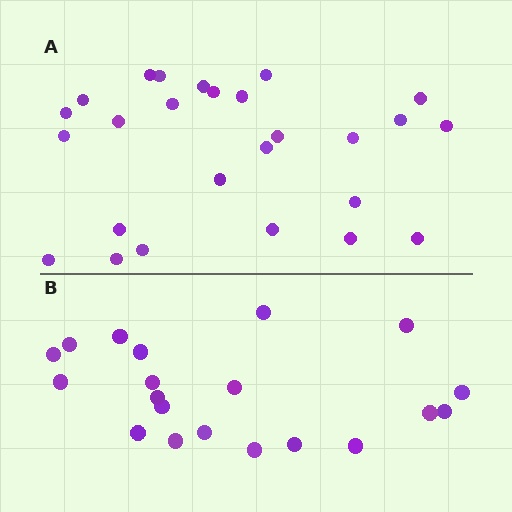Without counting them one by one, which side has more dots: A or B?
Region A (the top region) has more dots.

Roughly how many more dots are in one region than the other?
Region A has about 6 more dots than region B.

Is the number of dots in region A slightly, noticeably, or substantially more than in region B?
Region A has noticeably more, but not dramatically so. The ratio is roughly 1.3 to 1.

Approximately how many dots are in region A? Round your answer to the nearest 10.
About 30 dots. (The exact count is 26, which rounds to 30.)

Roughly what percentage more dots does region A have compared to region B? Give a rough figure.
About 30% more.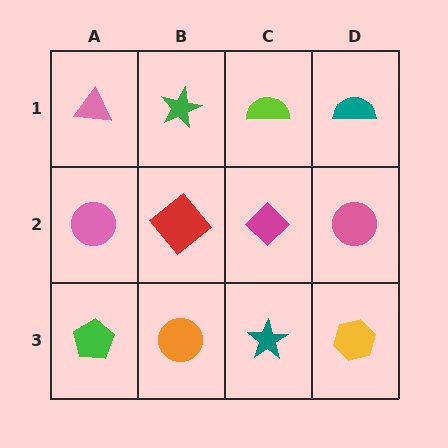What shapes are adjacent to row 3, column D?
A pink circle (row 2, column D), a teal star (row 3, column C).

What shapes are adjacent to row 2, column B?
A green star (row 1, column B), an orange circle (row 3, column B), a pink circle (row 2, column A), a magenta diamond (row 2, column C).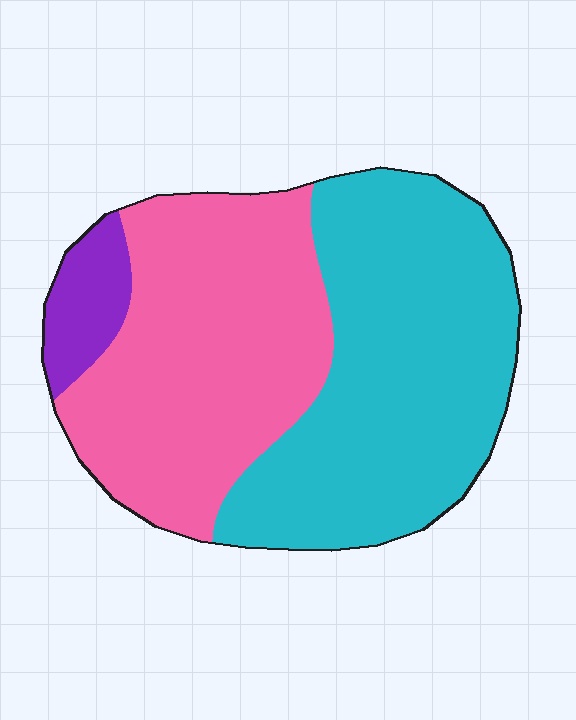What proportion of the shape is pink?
Pink takes up about two fifths (2/5) of the shape.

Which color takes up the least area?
Purple, at roughly 5%.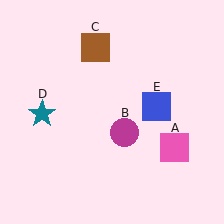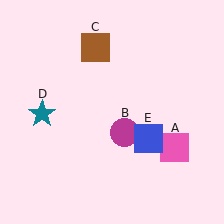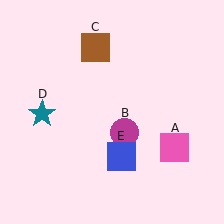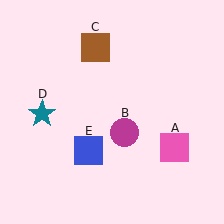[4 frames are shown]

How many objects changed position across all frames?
1 object changed position: blue square (object E).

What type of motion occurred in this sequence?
The blue square (object E) rotated clockwise around the center of the scene.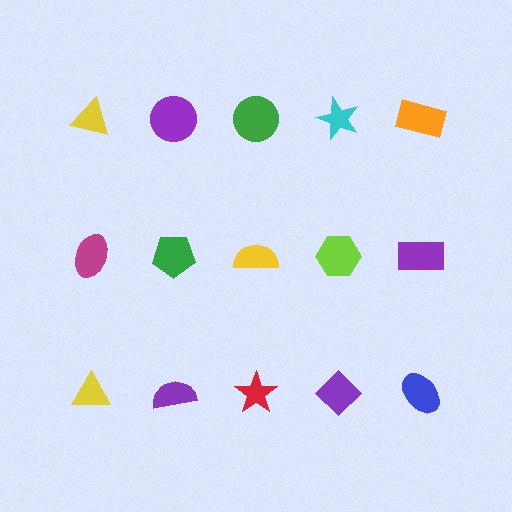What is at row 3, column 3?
A red star.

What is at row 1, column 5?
An orange rectangle.